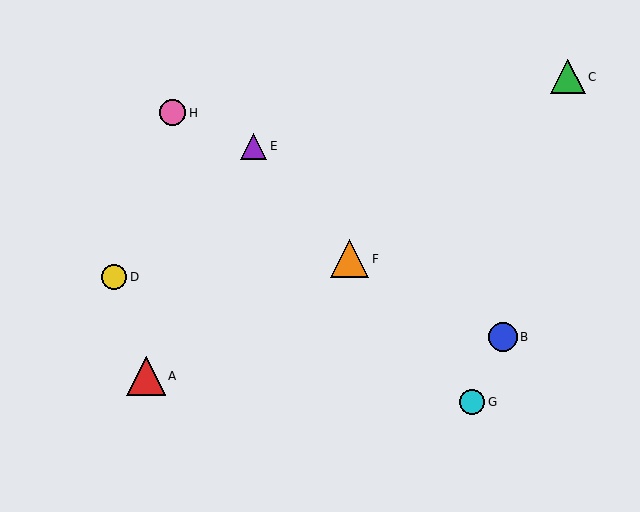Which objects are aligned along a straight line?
Objects E, F, G are aligned along a straight line.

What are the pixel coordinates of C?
Object C is at (568, 77).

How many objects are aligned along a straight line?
3 objects (E, F, G) are aligned along a straight line.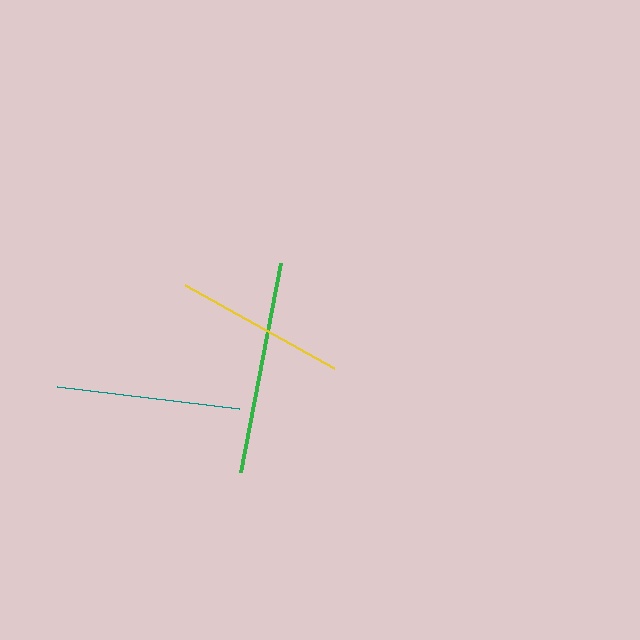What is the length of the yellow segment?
The yellow segment is approximately 170 pixels long.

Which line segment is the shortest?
The yellow line is the shortest at approximately 170 pixels.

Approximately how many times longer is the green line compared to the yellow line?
The green line is approximately 1.2 times the length of the yellow line.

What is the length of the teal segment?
The teal segment is approximately 183 pixels long.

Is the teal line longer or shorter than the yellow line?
The teal line is longer than the yellow line.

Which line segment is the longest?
The green line is the longest at approximately 212 pixels.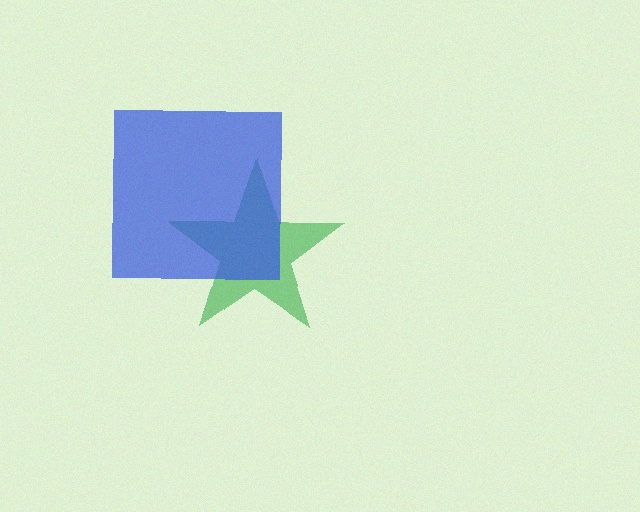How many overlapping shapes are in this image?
There are 2 overlapping shapes in the image.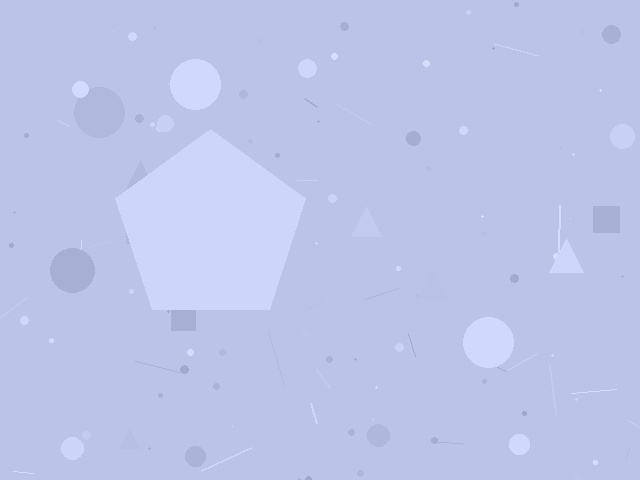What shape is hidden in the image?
A pentagon is hidden in the image.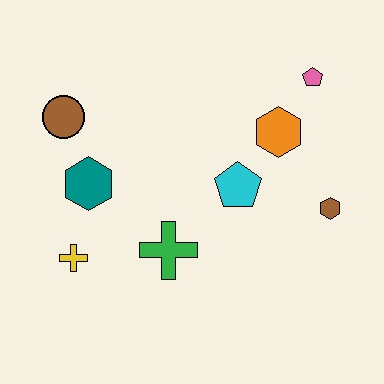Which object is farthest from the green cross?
The pink pentagon is farthest from the green cross.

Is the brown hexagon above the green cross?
Yes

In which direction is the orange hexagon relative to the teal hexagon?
The orange hexagon is to the right of the teal hexagon.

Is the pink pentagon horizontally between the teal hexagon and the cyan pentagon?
No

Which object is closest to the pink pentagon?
The orange hexagon is closest to the pink pentagon.